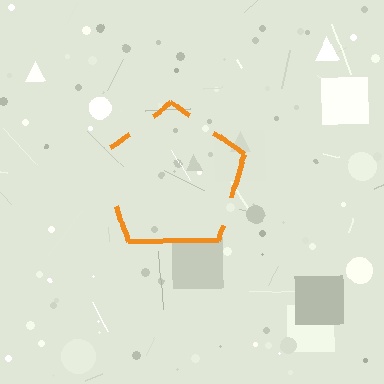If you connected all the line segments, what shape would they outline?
They would outline a pentagon.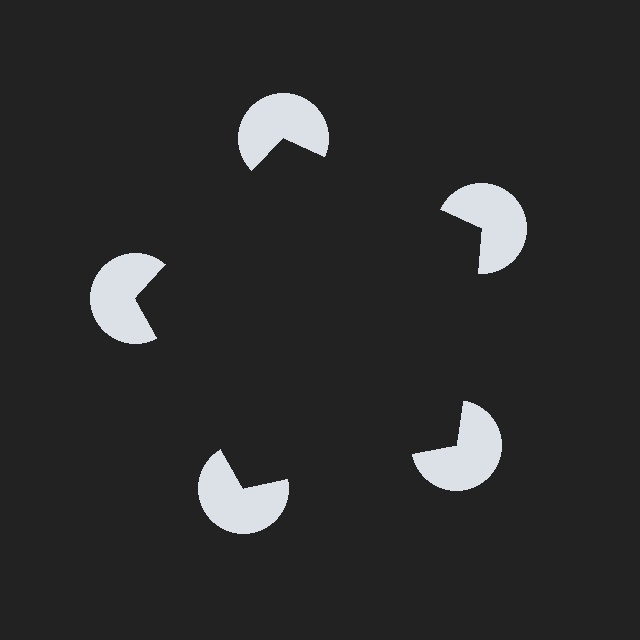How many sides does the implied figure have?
5 sides.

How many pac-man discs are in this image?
There are 5 — one at each vertex of the illusory pentagon.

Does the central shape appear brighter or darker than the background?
It typically appears slightly darker than the background, even though no actual brightness change is drawn.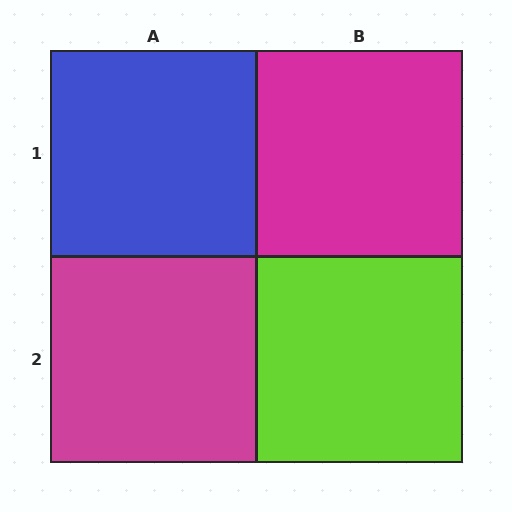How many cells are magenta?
2 cells are magenta.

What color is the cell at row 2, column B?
Lime.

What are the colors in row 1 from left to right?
Blue, magenta.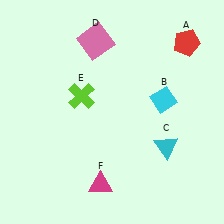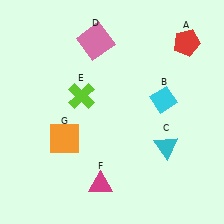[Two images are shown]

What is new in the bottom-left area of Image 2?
An orange square (G) was added in the bottom-left area of Image 2.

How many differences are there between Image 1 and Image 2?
There is 1 difference between the two images.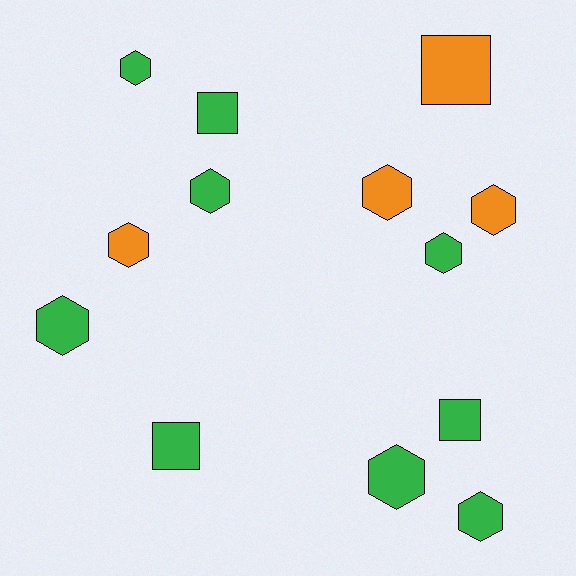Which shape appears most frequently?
Hexagon, with 9 objects.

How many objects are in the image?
There are 13 objects.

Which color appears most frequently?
Green, with 9 objects.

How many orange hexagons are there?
There are 3 orange hexagons.